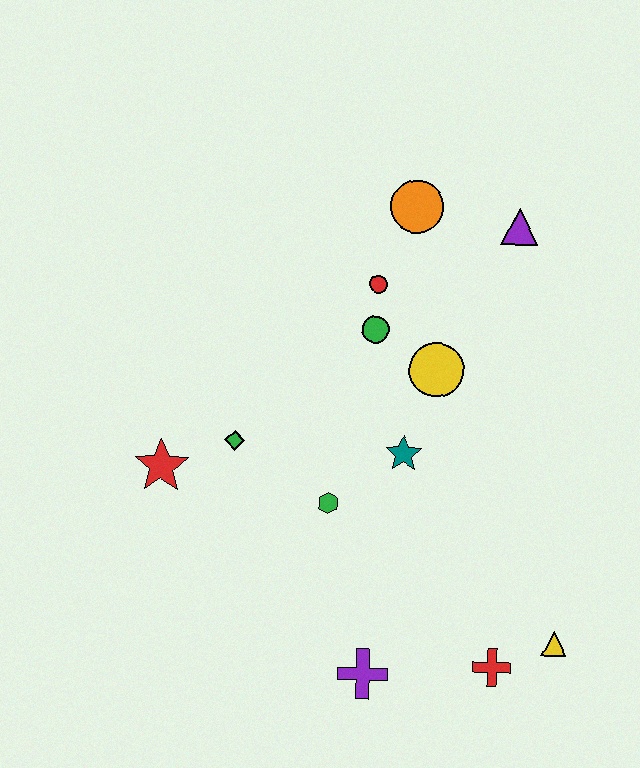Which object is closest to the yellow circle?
The green circle is closest to the yellow circle.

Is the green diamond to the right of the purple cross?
No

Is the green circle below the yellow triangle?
No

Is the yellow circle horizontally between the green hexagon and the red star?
No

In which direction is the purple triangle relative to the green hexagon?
The purple triangle is above the green hexagon.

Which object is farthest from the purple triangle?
The purple cross is farthest from the purple triangle.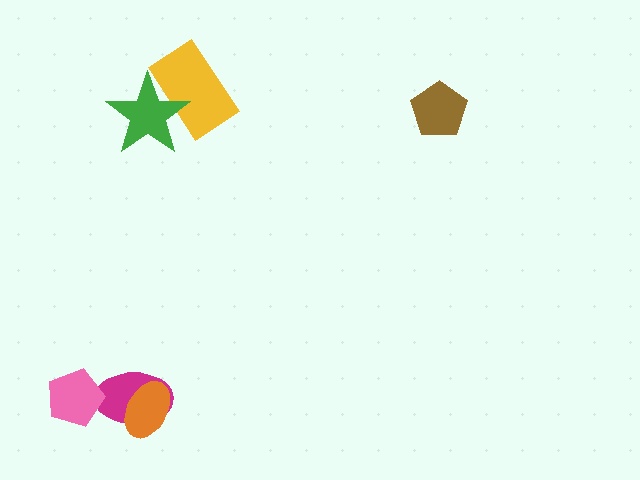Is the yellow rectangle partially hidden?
Yes, it is partially covered by another shape.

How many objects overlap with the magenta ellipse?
2 objects overlap with the magenta ellipse.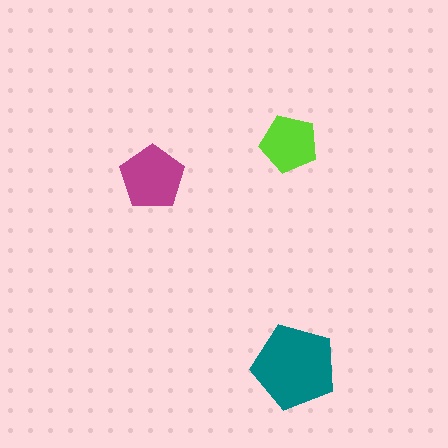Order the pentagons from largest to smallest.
the teal one, the magenta one, the lime one.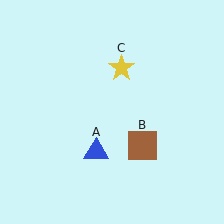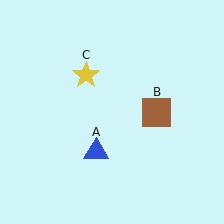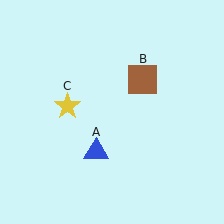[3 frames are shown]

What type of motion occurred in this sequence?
The brown square (object B), yellow star (object C) rotated counterclockwise around the center of the scene.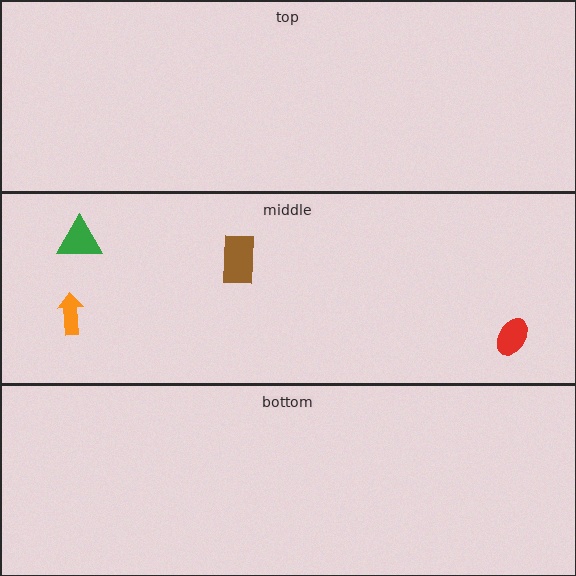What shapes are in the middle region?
The orange arrow, the brown rectangle, the red ellipse, the green triangle.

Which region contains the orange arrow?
The middle region.